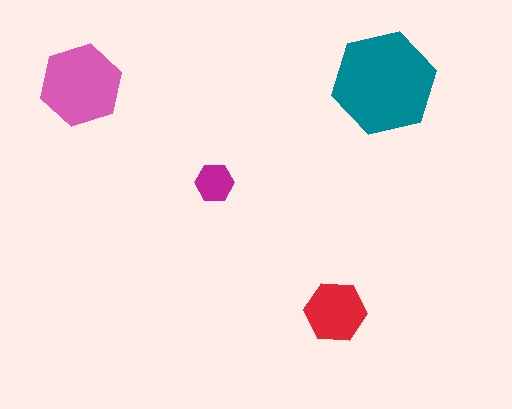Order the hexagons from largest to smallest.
the teal one, the pink one, the red one, the magenta one.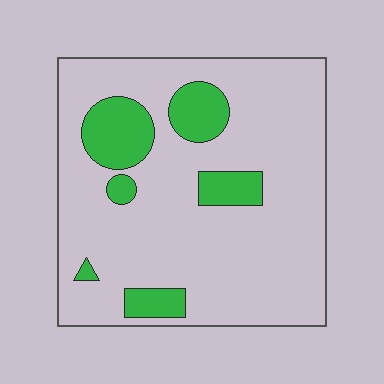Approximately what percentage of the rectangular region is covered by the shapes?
Approximately 15%.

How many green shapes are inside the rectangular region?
6.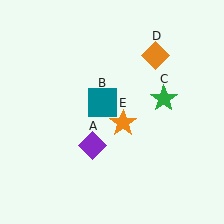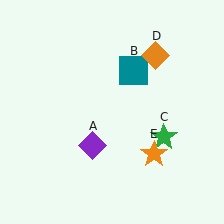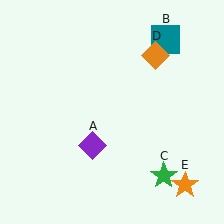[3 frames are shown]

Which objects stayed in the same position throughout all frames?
Purple diamond (object A) and orange diamond (object D) remained stationary.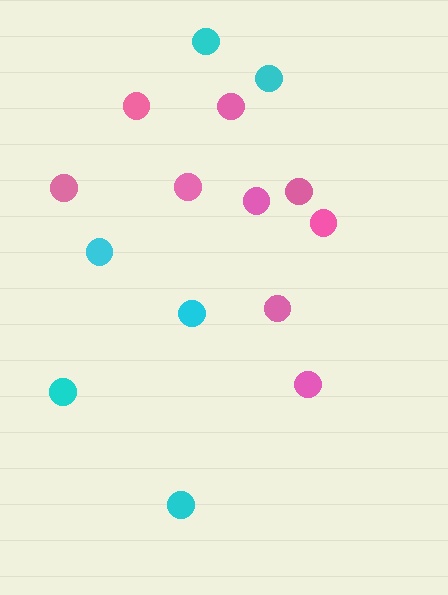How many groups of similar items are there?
There are 2 groups: one group of pink circles (9) and one group of cyan circles (6).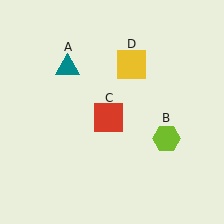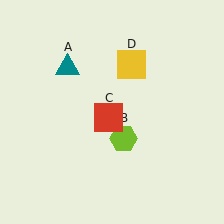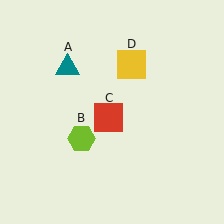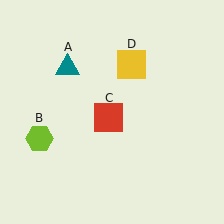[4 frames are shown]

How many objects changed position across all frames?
1 object changed position: lime hexagon (object B).